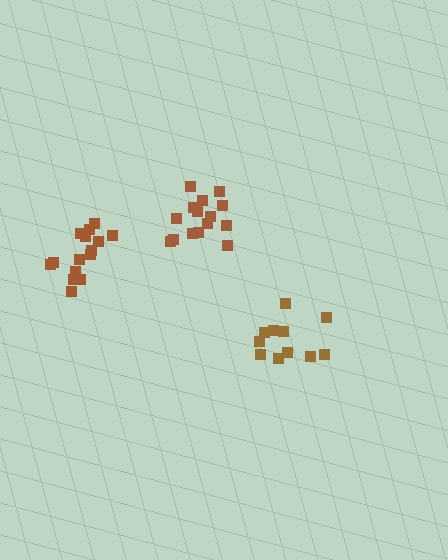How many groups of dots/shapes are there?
There are 3 groups.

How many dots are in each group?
Group 1: 15 dots, Group 2: 11 dots, Group 3: 15 dots (41 total).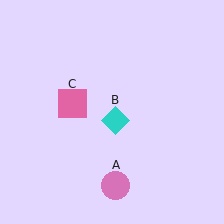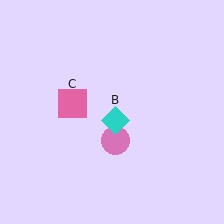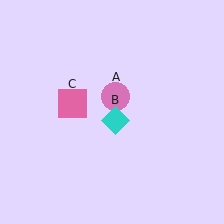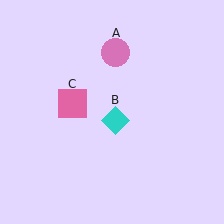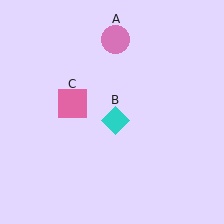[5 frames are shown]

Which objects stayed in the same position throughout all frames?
Cyan diamond (object B) and pink square (object C) remained stationary.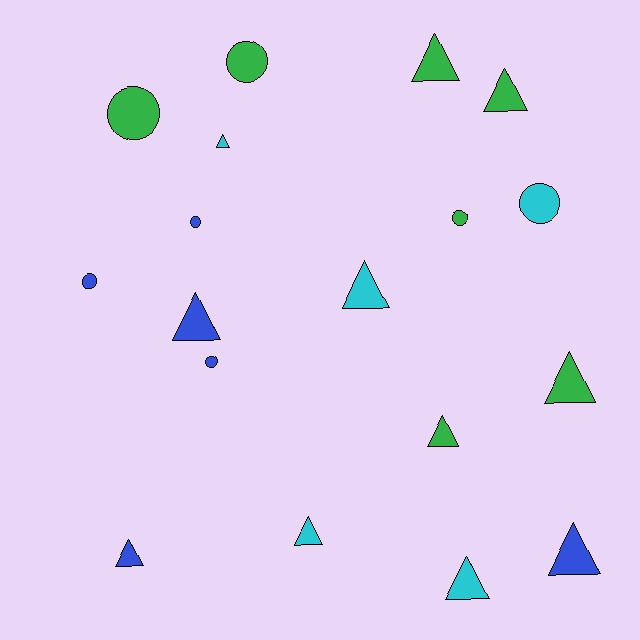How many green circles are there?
There are 3 green circles.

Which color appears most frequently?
Green, with 7 objects.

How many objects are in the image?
There are 18 objects.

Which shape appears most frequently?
Triangle, with 11 objects.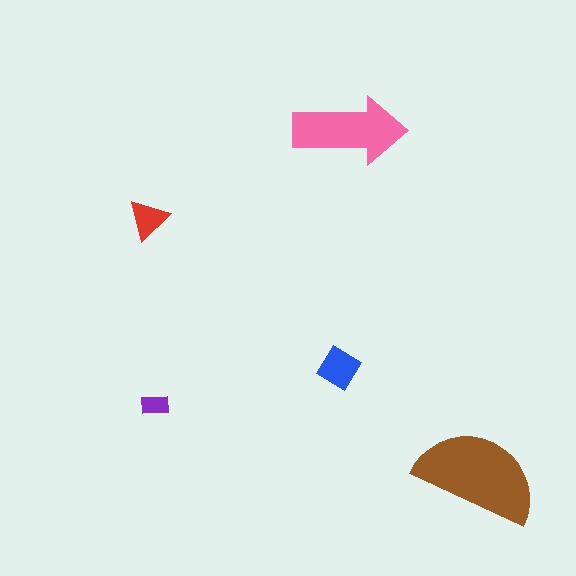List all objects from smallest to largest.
The purple rectangle, the red triangle, the blue diamond, the pink arrow, the brown semicircle.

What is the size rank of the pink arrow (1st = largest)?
2nd.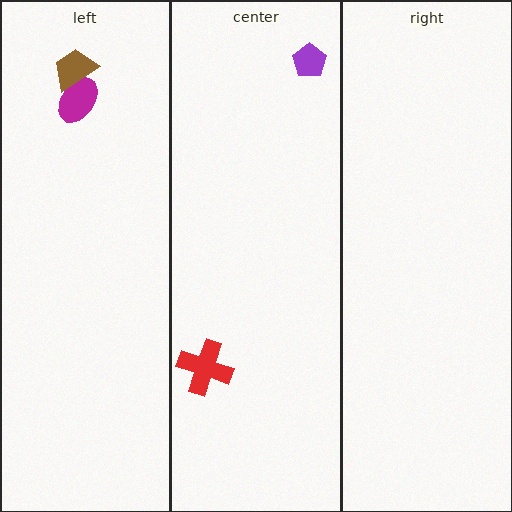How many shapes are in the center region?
2.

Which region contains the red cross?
The center region.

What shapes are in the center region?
The red cross, the purple pentagon.